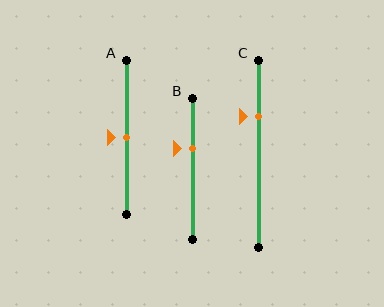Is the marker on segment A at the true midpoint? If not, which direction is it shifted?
Yes, the marker on segment A is at the true midpoint.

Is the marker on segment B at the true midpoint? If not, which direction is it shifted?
No, the marker on segment B is shifted upward by about 15% of the segment length.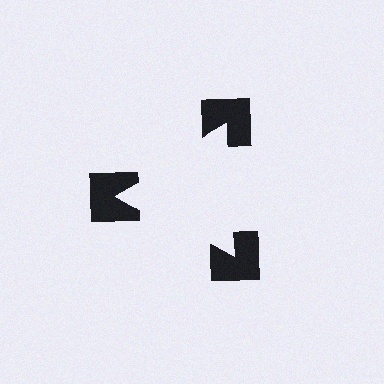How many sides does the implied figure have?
3 sides.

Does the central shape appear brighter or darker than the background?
It typically appears slightly brighter than the background, even though no actual brightness change is drawn.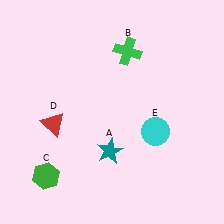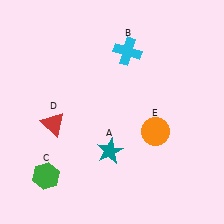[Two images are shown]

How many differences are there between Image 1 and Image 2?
There are 2 differences between the two images.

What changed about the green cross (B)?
In Image 1, B is green. In Image 2, it changed to cyan.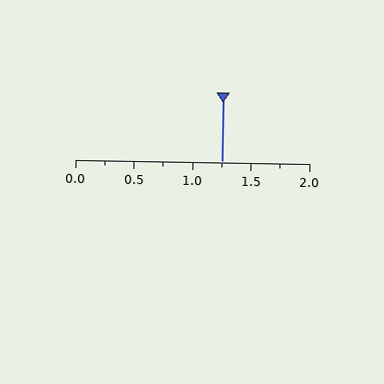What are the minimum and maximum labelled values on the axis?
The axis runs from 0.0 to 2.0.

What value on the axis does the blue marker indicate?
The marker indicates approximately 1.25.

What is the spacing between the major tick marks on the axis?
The major ticks are spaced 0.5 apart.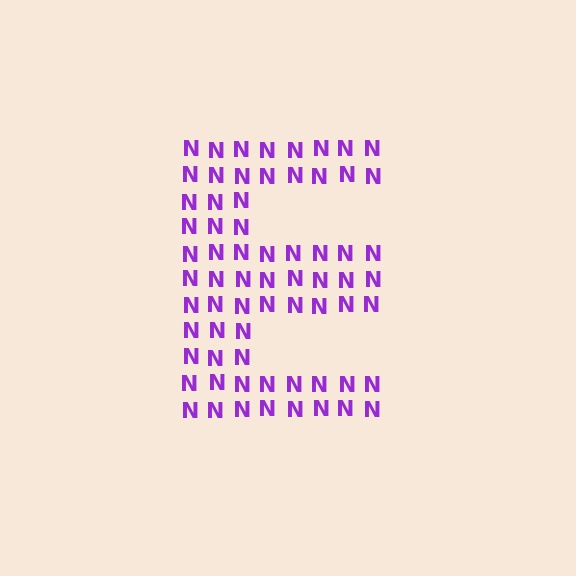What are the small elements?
The small elements are letter N's.